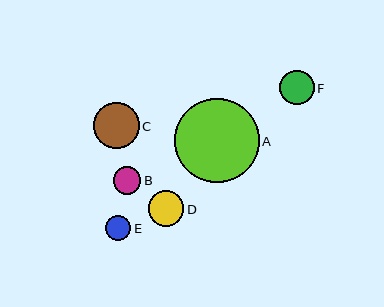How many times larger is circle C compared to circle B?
Circle C is approximately 1.7 times the size of circle B.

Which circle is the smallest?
Circle E is the smallest with a size of approximately 25 pixels.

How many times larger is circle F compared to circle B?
Circle F is approximately 1.3 times the size of circle B.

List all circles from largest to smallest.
From largest to smallest: A, C, D, F, B, E.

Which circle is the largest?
Circle A is the largest with a size of approximately 85 pixels.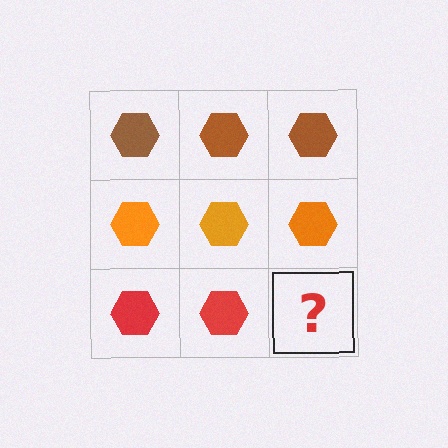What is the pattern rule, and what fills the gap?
The rule is that each row has a consistent color. The gap should be filled with a red hexagon.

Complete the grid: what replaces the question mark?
The question mark should be replaced with a red hexagon.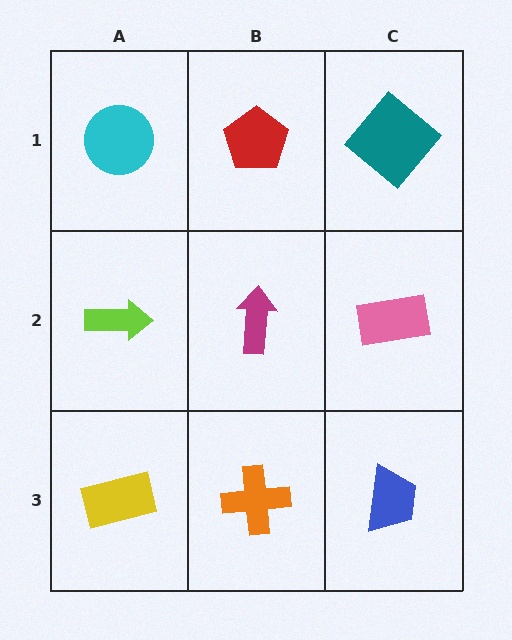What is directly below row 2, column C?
A blue trapezoid.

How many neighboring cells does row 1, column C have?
2.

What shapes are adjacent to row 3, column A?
A lime arrow (row 2, column A), an orange cross (row 3, column B).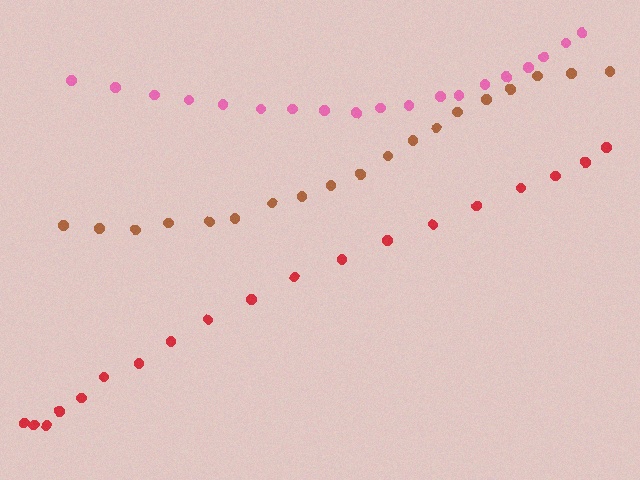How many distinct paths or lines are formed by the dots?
There are 3 distinct paths.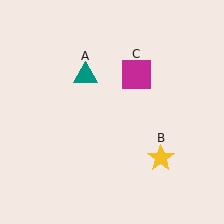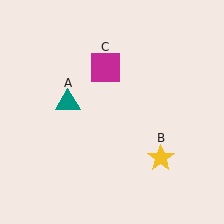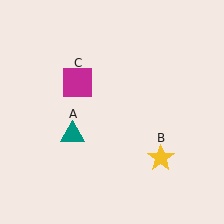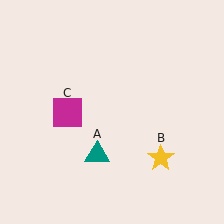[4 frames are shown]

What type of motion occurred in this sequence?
The teal triangle (object A), magenta square (object C) rotated counterclockwise around the center of the scene.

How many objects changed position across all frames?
2 objects changed position: teal triangle (object A), magenta square (object C).